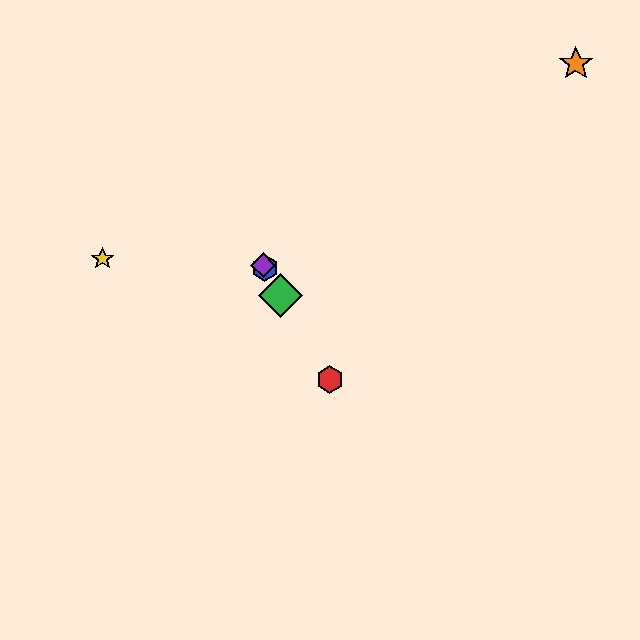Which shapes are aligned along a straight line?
The red hexagon, the blue hexagon, the green diamond, the purple diamond are aligned along a straight line.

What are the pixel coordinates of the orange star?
The orange star is at (576, 63).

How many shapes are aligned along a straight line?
4 shapes (the red hexagon, the blue hexagon, the green diamond, the purple diamond) are aligned along a straight line.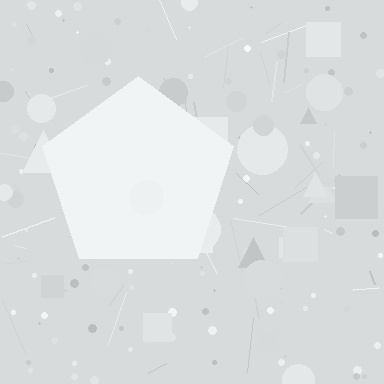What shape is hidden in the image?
A pentagon is hidden in the image.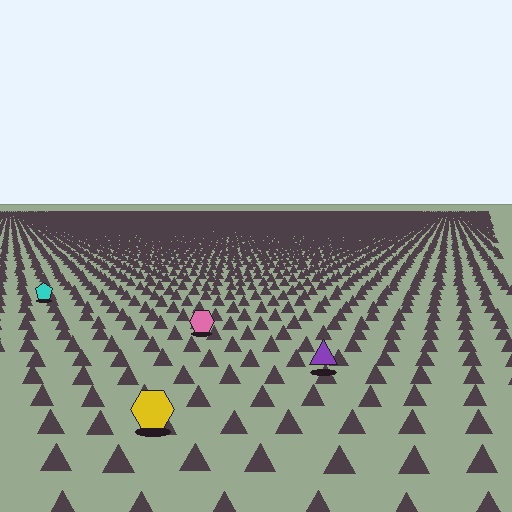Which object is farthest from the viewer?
The cyan pentagon is farthest from the viewer. It appears smaller and the ground texture around it is denser.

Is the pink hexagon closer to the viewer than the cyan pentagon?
Yes. The pink hexagon is closer — you can tell from the texture gradient: the ground texture is coarser near it.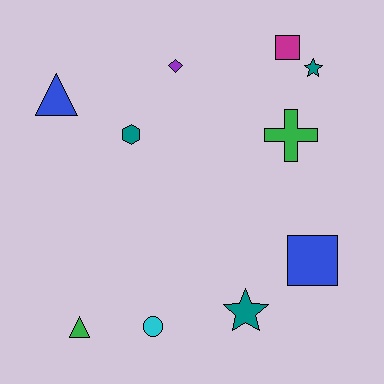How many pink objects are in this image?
There are no pink objects.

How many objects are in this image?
There are 10 objects.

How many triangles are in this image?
There are 2 triangles.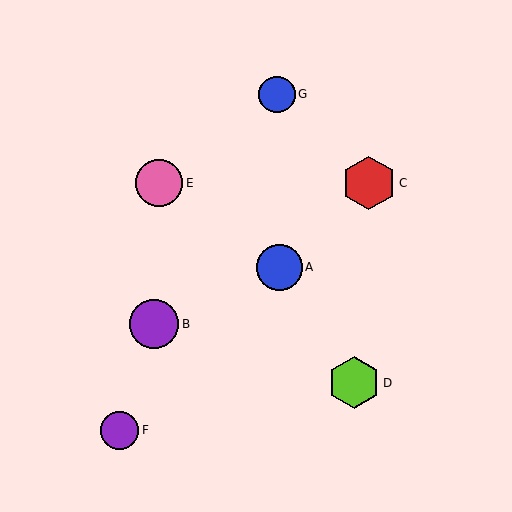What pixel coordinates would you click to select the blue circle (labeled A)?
Click at (279, 267) to select the blue circle A.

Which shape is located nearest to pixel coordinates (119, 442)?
The purple circle (labeled F) at (120, 430) is nearest to that location.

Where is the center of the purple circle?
The center of the purple circle is at (154, 324).